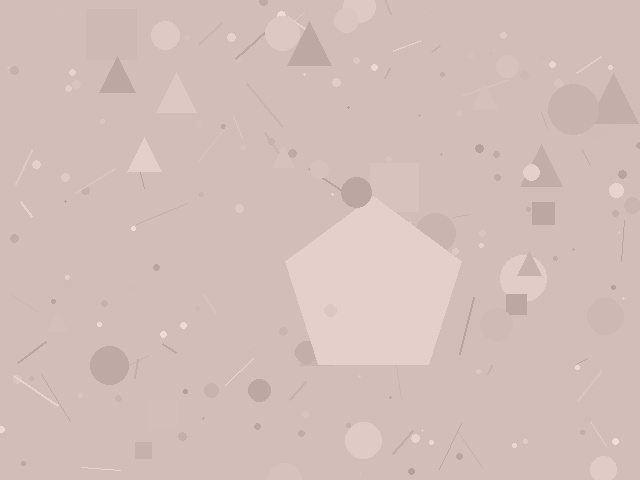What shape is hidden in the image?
A pentagon is hidden in the image.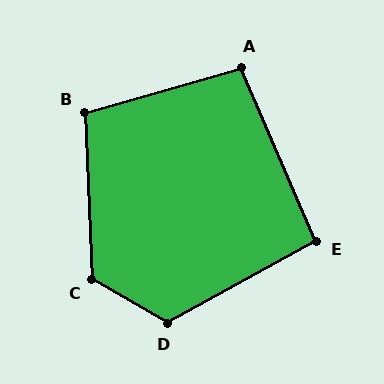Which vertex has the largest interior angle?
C, at approximately 122 degrees.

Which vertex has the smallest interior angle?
E, at approximately 95 degrees.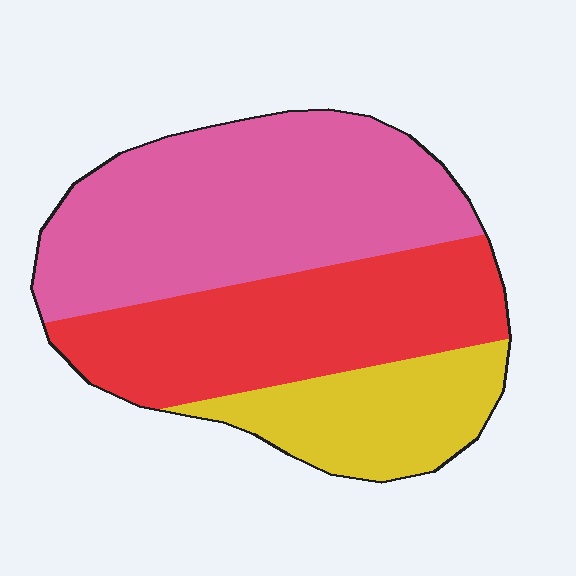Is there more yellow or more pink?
Pink.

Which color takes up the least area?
Yellow, at roughly 20%.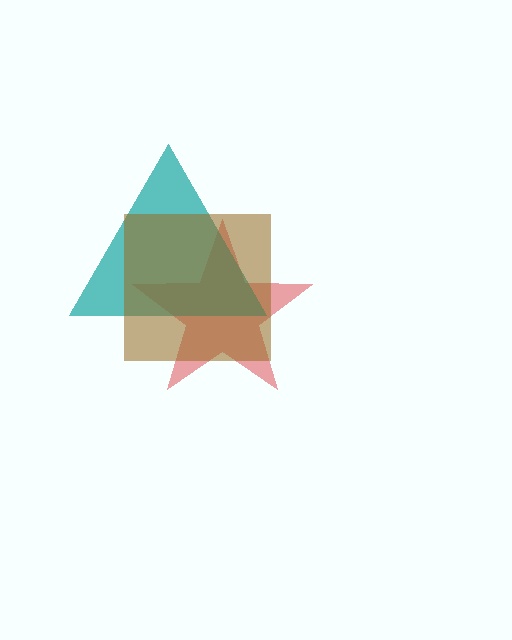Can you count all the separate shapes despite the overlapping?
Yes, there are 3 separate shapes.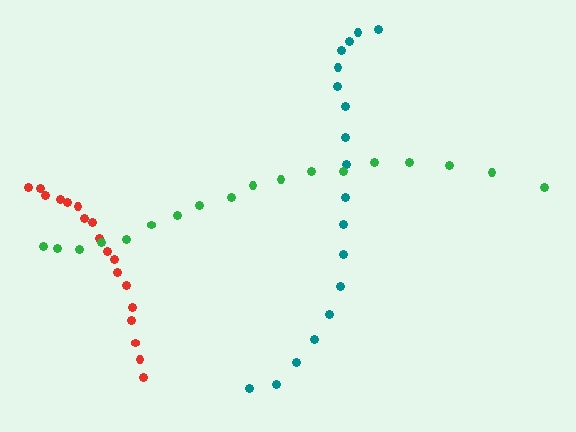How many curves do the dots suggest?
There are 3 distinct paths.